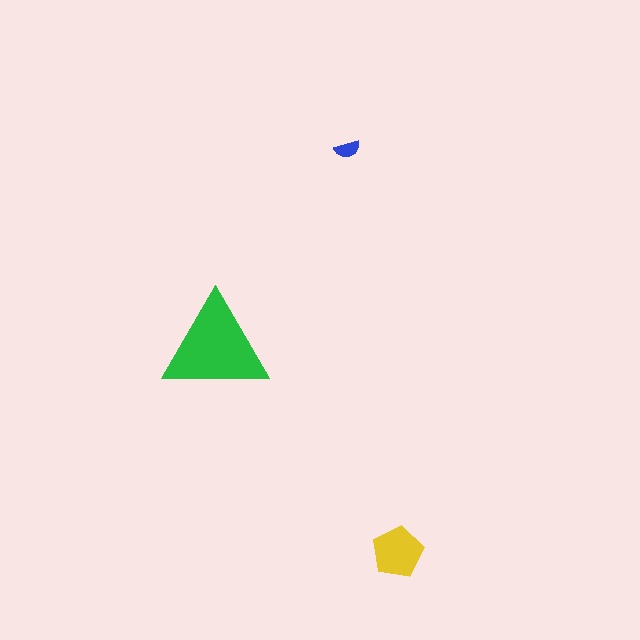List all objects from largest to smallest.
The green triangle, the yellow pentagon, the blue semicircle.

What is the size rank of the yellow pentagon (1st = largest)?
2nd.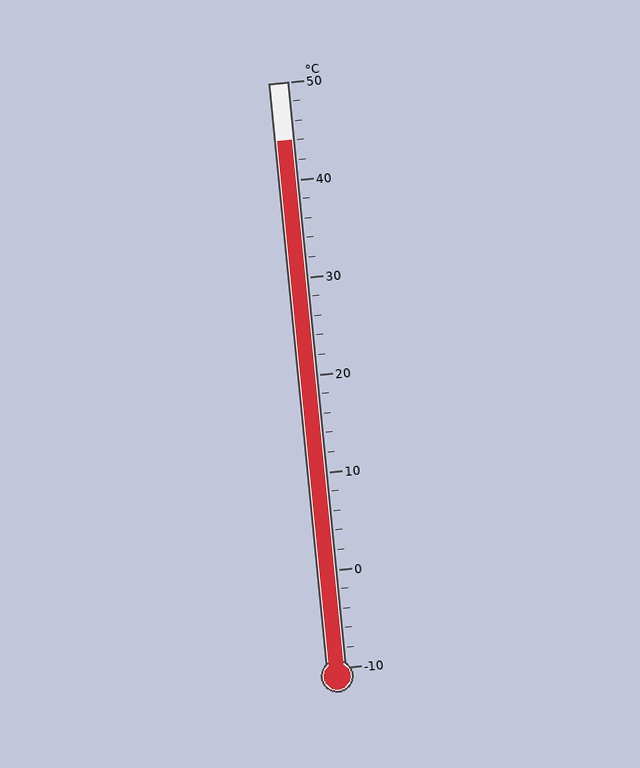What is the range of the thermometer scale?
The thermometer scale ranges from -10°C to 50°C.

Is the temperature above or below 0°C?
The temperature is above 0°C.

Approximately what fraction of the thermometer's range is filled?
The thermometer is filled to approximately 90% of its range.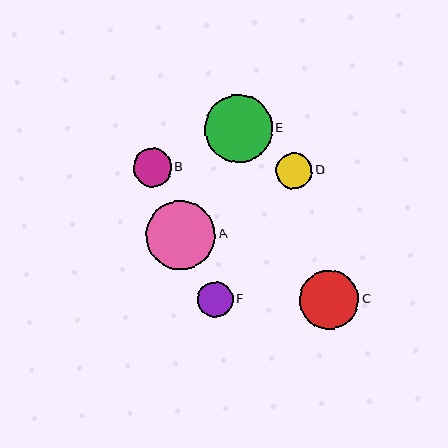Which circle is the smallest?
Circle F is the smallest with a size of approximately 36 pixels.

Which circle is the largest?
Circle A is the largest with a size of approximately 69 pixels.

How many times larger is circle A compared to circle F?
Circle A is approximately 2.0 times the size of circle F.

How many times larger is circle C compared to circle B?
Circle C is approximately 1.6 times the size of circle B.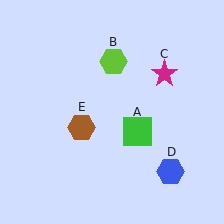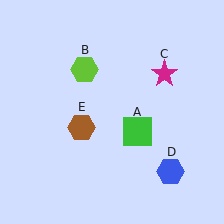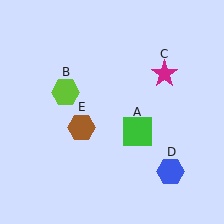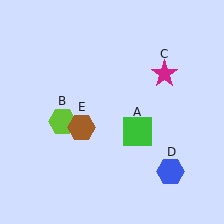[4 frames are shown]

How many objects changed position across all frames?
1 object changed position: lime hexagon (object B).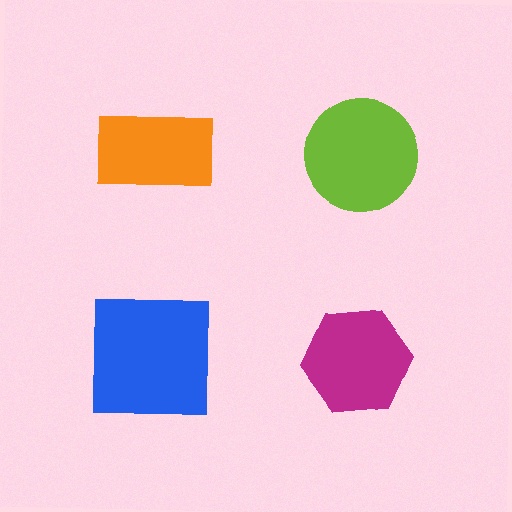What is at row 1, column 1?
An orange rectangle.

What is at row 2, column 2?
A magenta hexagon.